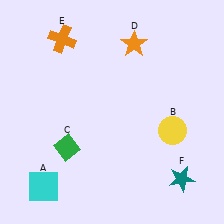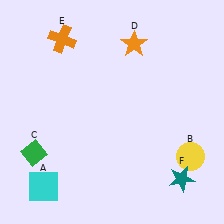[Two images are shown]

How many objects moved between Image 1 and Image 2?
2 objects moved between the two images.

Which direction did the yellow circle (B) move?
The yellow circle (B) moved down.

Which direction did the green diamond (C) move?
The green diamond (C) moved left.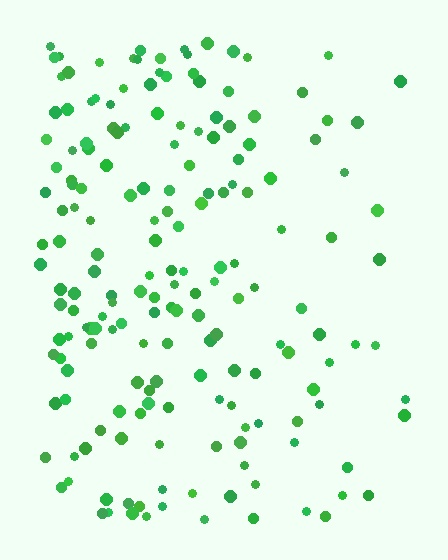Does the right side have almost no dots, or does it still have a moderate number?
Still a moderate number, just noticeably fewer than the left.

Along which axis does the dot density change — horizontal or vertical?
Horizontal.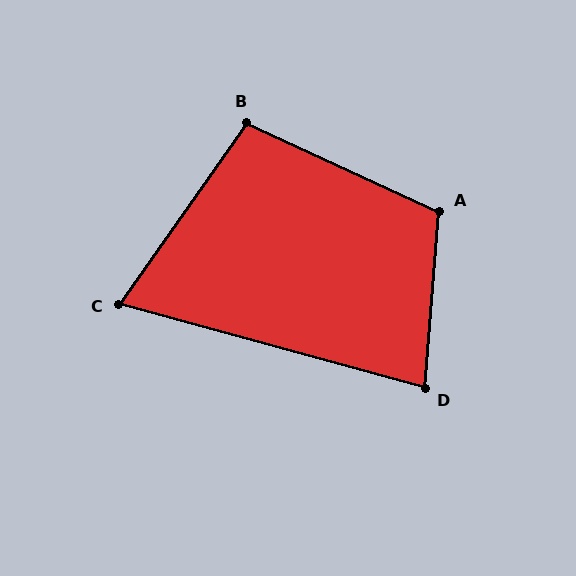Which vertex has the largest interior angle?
A, at approximately 110 degrees.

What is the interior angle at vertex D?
Approximately 79 degrees (acute).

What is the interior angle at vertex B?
Approximately 101 degrees (obtuse).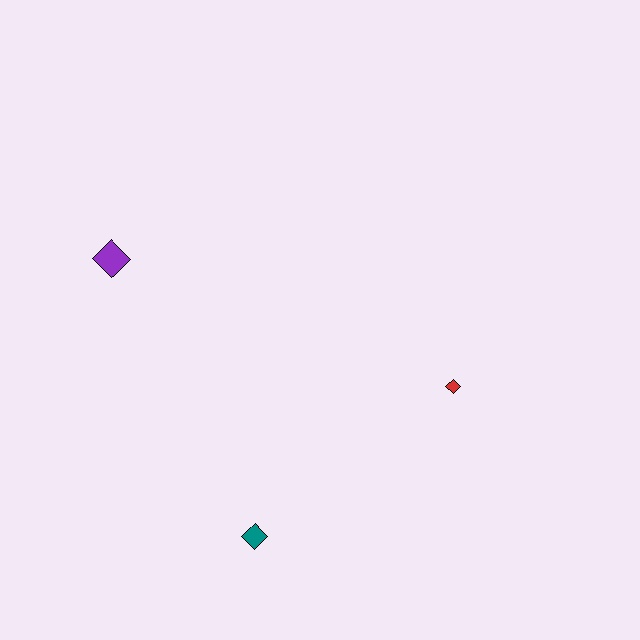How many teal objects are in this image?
There is 1 teal object.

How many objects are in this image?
There are 3 objects.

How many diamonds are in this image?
There are 3 diamonds.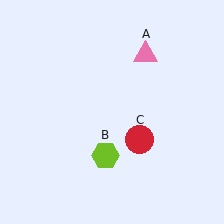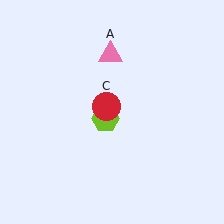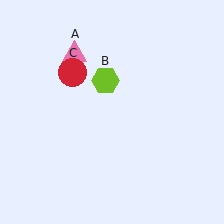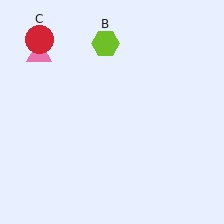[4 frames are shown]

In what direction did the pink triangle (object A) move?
The pink triangle (object A) moved left.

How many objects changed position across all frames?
3 objects changed position: pink triangle (object A), lime hexagon (object B), red circle (object C).